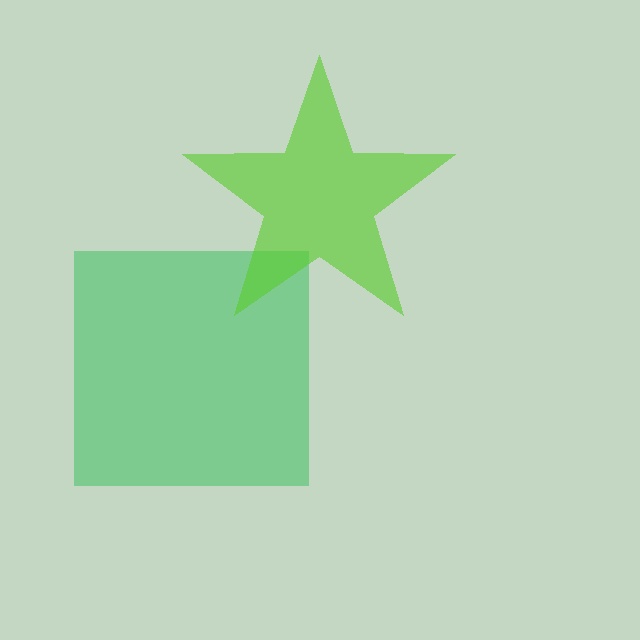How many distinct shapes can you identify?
There are 2 distinct shapes: a green square, a lime star.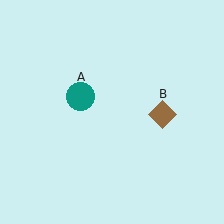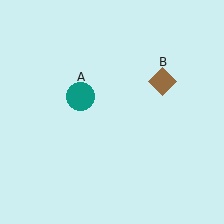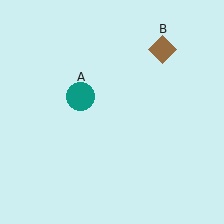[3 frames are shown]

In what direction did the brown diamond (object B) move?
The brown diamond (object B) moved up.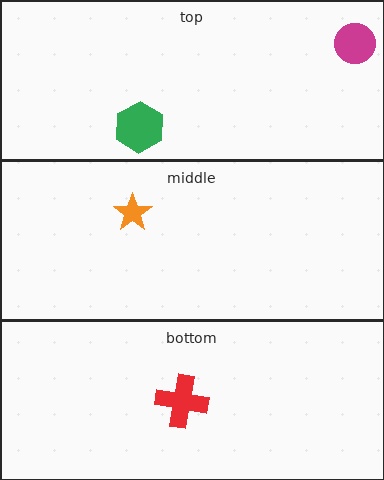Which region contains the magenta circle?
The top region.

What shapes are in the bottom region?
The red cross.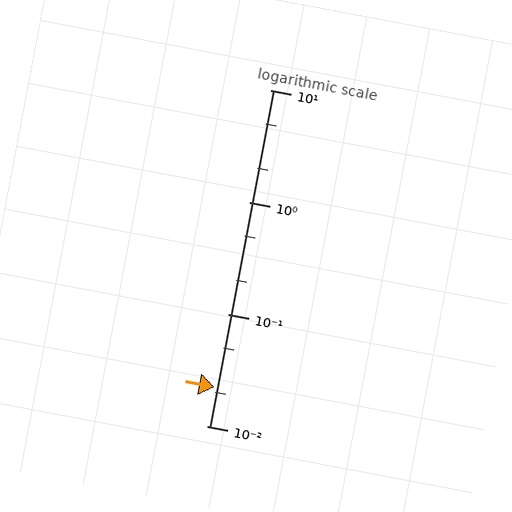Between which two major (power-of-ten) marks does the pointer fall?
The pointer is between 0.01 and 0.1.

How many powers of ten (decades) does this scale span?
The scale spans 3 decades, from 0.01 to 10.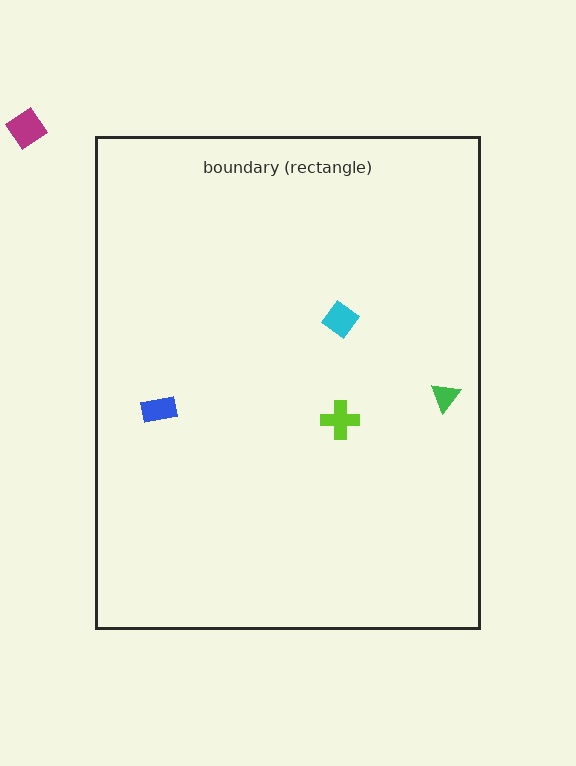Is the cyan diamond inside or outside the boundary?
Inside.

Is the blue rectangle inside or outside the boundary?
Inside.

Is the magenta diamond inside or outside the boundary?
Outside.